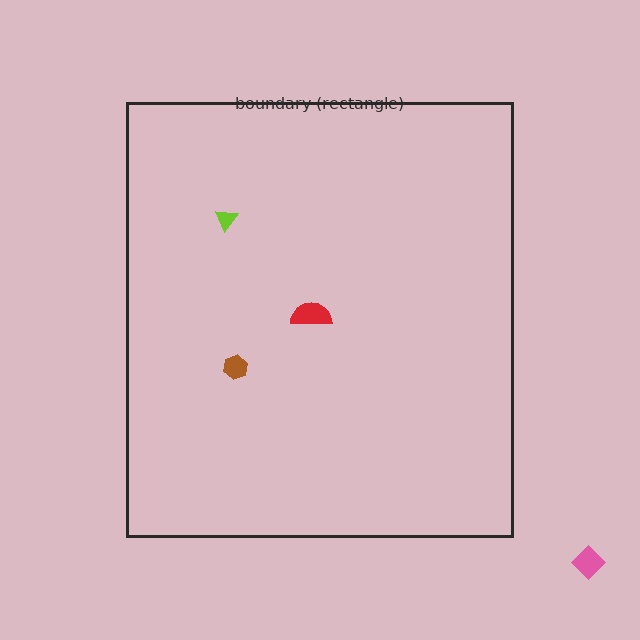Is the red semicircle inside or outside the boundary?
Inside.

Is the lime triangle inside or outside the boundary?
Inside.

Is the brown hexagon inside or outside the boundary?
Inside.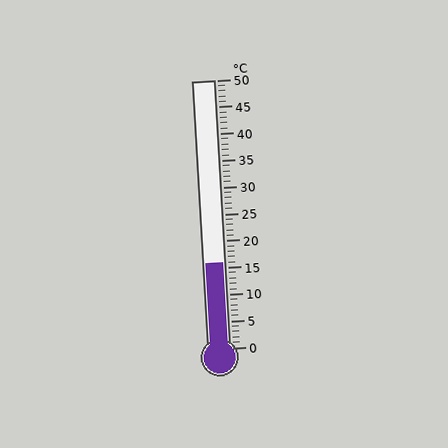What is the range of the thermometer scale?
The thermometer scale ranges from 0°C to 50°C.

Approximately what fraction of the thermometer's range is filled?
The thermometer is filled to approximately 30% of its range.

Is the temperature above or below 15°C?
The temperature is above 15°C.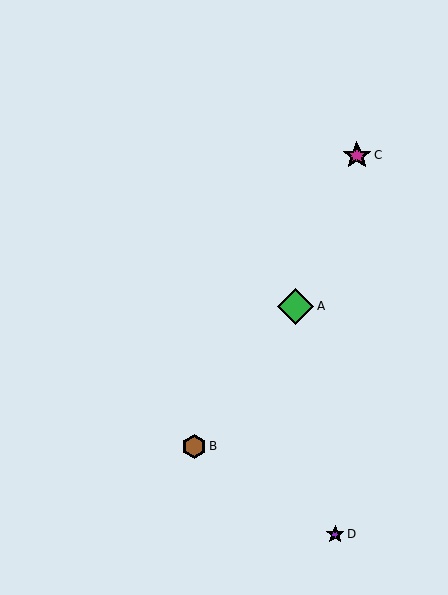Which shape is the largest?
The green diamond (labeled A) is the largest.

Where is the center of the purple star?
The center of the purple star is at (335, 534).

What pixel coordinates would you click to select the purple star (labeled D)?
Click at (335, 534) to select the purple star D.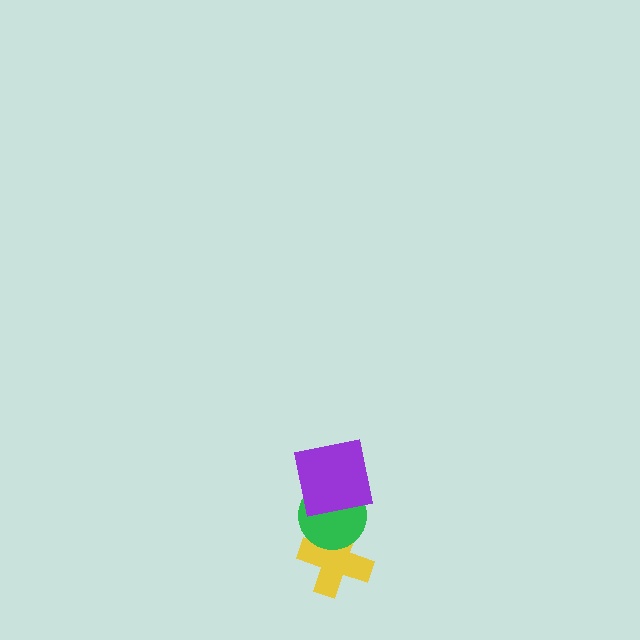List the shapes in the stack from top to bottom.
From top to bottom: the purple square, the green circle, the yellow cross.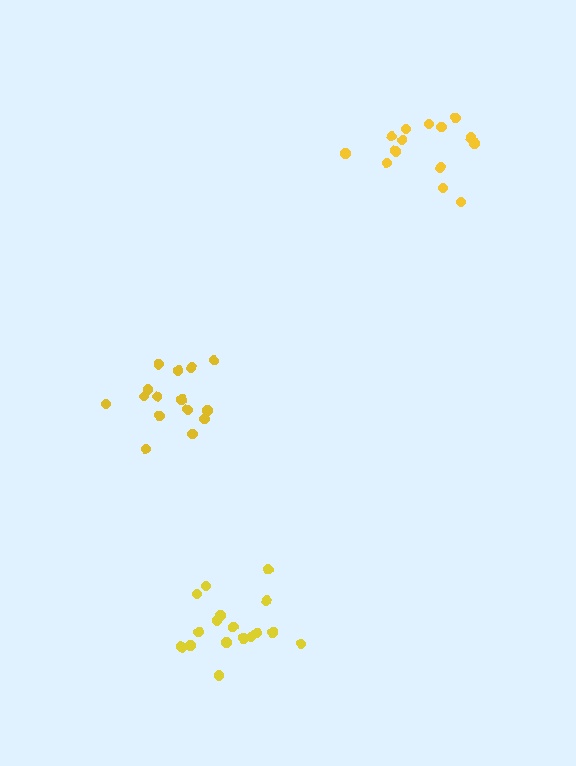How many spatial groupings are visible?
There are 3 spatial groupings.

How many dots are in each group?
Group 1: 15 dots, Group 2: 17 dots, Group 3: 14 dots (46 total).